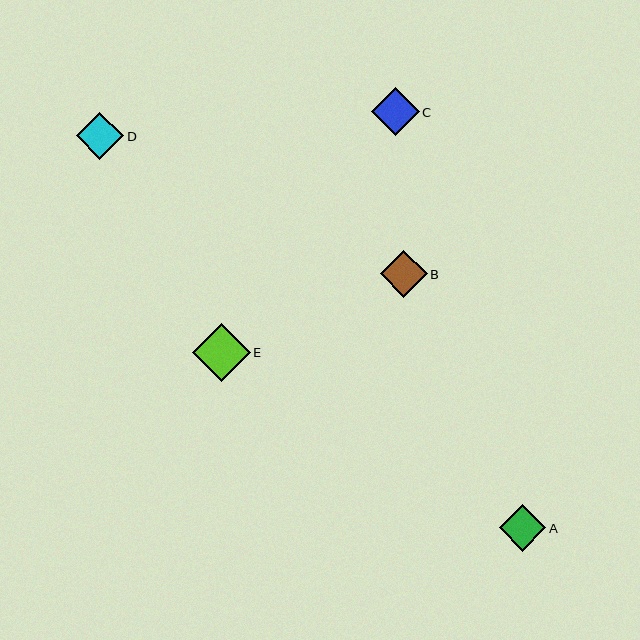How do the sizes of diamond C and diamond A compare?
Diamond C and diamond A are approximately the same size.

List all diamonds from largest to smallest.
From largest to smallest: E, C, D, B, A.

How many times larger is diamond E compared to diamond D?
Diamond E is approximately 1.2 times the size of diamond D.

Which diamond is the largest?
Diamond E is the largest with a size of approximately 58 pixels.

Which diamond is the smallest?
Diamond A is the smallest with a size of approximately 47 pixels.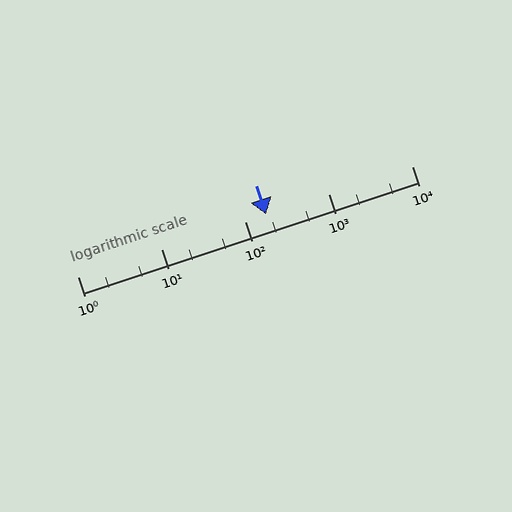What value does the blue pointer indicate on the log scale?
The pointer indicates approximately 180.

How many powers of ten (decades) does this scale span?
The scale spans 4 decades, from 1 to 10000.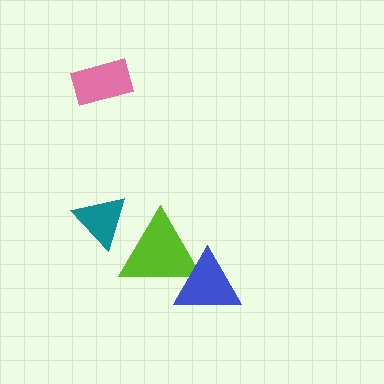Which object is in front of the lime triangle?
The blue triangle is in front of the lime triangle.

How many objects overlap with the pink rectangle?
0 objects overlap with the pink rectangle.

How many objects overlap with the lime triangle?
2 objects overlap with the lime triangle.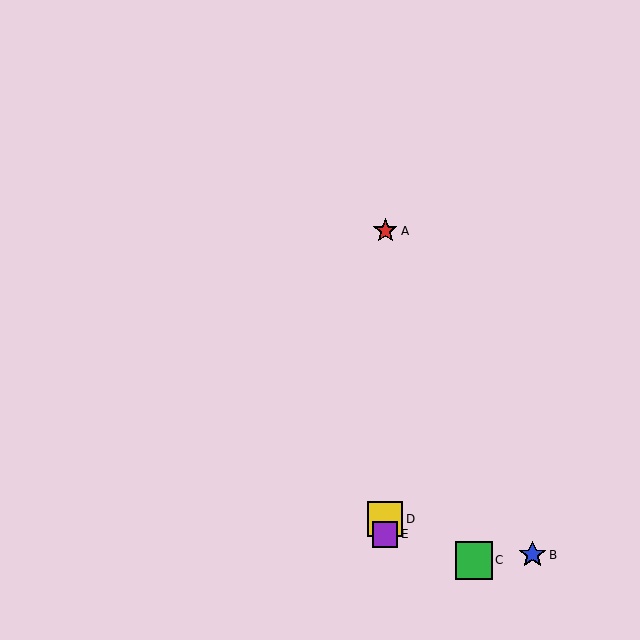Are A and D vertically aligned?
Yes, both are at x≈385.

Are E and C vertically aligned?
No, E is at x≈385 and C is at x≈474.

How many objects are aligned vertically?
3 objects (A, D, E) are aligned vertically.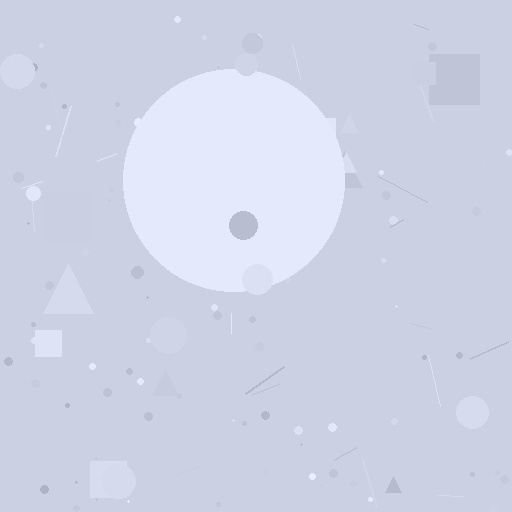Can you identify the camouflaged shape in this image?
The camouflaged shape is a circle.